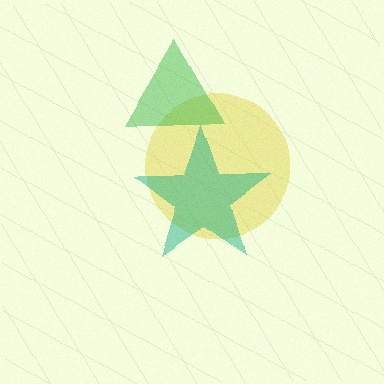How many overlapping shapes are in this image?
There are 3 overlapping shapes in the image.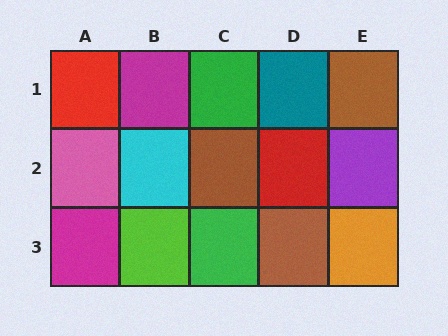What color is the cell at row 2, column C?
Brown.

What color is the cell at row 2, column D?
Red.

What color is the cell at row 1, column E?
Brown.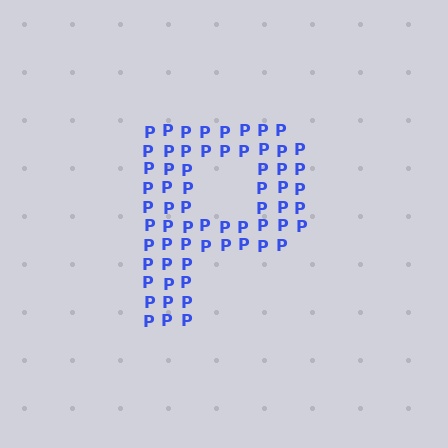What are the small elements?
The small elements are letter P's.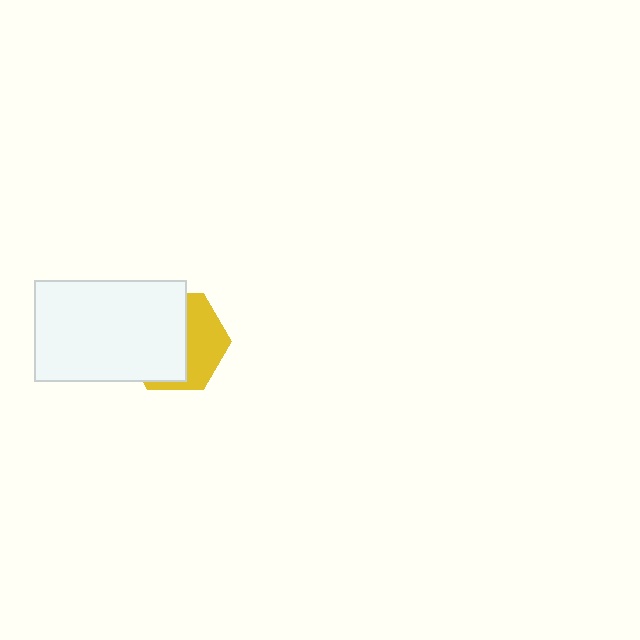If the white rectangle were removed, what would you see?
You would see the complete yellow hexagon.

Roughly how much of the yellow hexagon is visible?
A small part of it is visible (roughly 40%).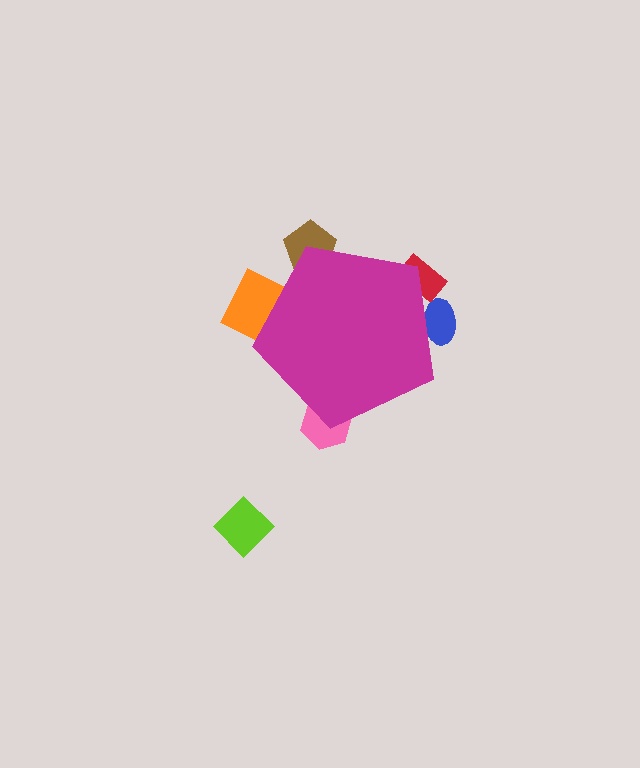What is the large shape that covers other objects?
A magenta pentagon.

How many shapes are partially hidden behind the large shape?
5 shapes are partially hidden.